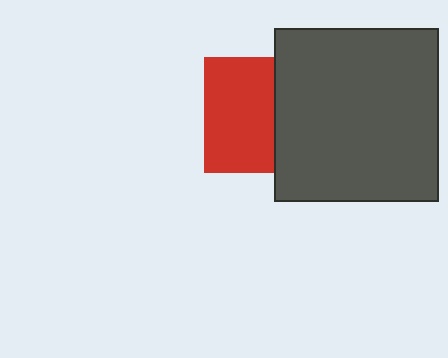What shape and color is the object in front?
The object in front is a dark gray rectangle.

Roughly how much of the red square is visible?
About half of it is visible (roughly 60%).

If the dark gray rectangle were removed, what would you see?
You would see the complete red square.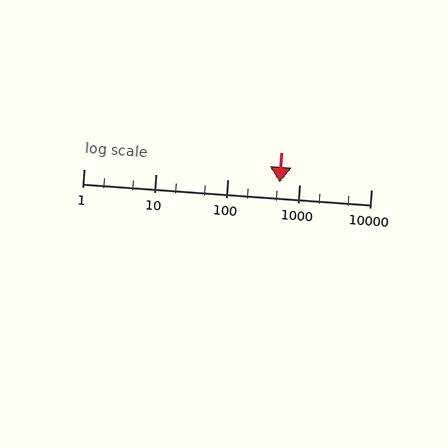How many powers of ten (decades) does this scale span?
The scale spans 4 decades, from 1 to 10000.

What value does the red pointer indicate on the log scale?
The pointer indicates approximately 530.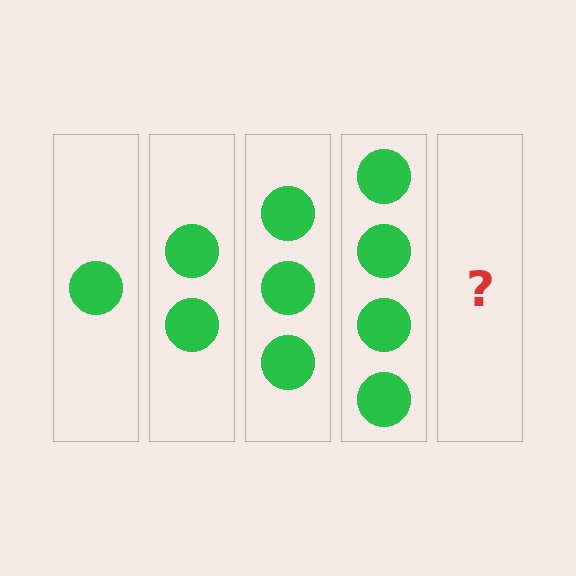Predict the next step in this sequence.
The next step is 5 circles.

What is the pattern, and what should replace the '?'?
The pattern is that each step adds one more circle. The '?' should be 5 circles.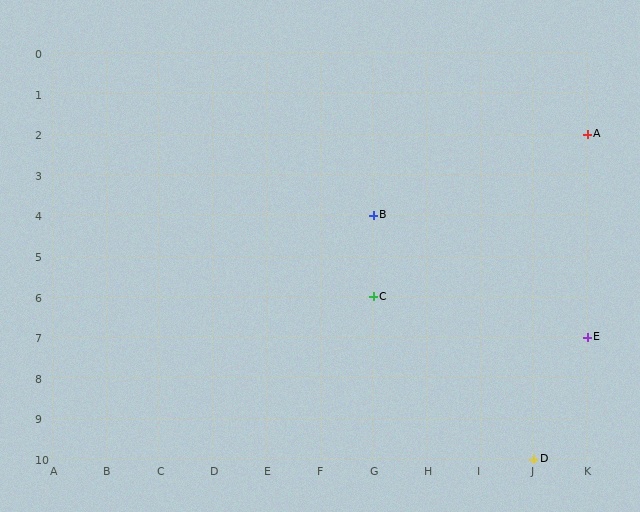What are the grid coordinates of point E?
Point E is at grid coordinates (K, 7).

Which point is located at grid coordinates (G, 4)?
Point B is at (G, 4).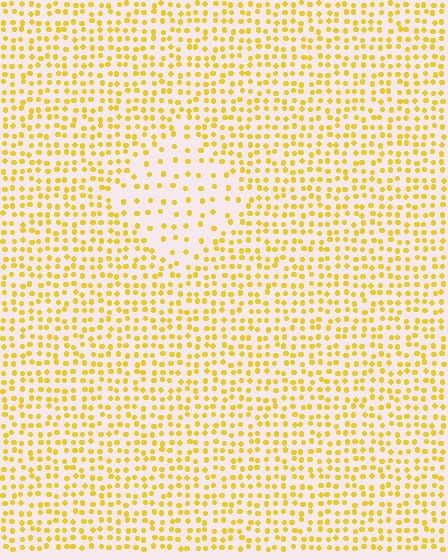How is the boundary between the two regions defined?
The boundary is defined by a change in element density (approximately 2.2x ratio). All elements are the same color, size, and shape.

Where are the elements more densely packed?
The elements are more densely packed outside the diamond boundary.